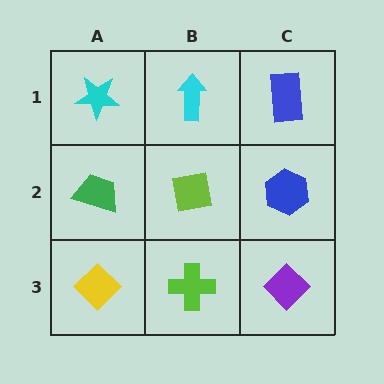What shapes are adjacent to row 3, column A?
A green trapezoid (row 2, column A), a lime cross (row 3, column B).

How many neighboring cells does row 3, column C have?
2.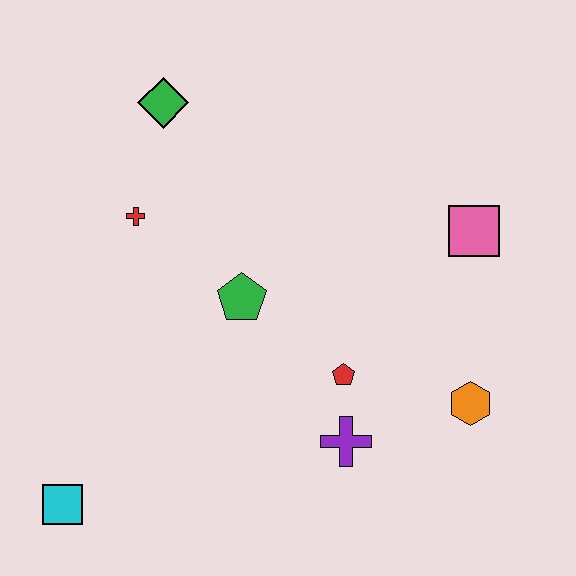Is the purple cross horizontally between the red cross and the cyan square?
No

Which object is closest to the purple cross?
The red pentagon is closest to the purple cross.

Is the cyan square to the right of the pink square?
No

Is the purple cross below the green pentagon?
Yes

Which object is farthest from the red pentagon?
The green diamond is farthest from the red pentagon.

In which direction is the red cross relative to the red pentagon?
The red cross is to the left of the red pentagon.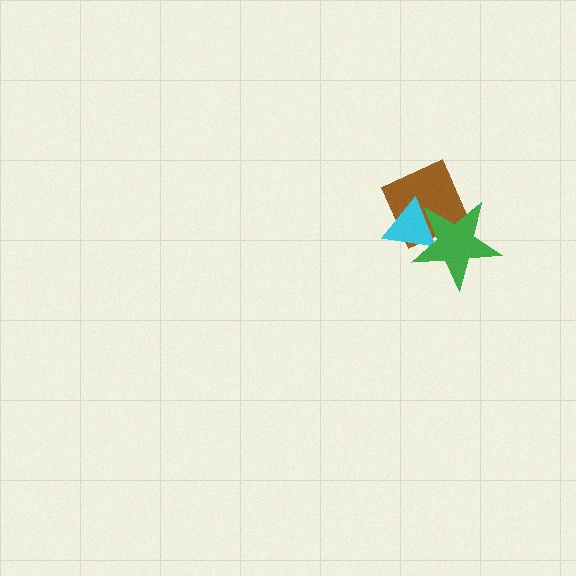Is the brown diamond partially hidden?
Yes, it is partially covered by another shape.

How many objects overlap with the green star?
2 objects overlap with the green star.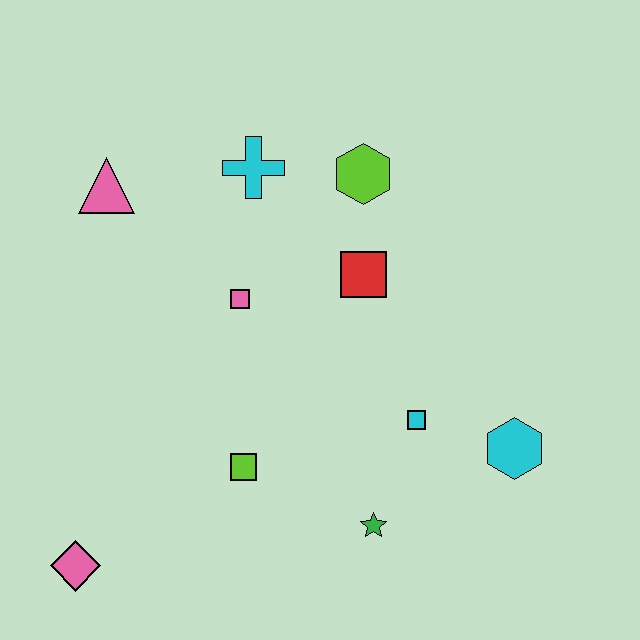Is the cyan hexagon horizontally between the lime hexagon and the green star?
No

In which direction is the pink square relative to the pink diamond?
The pink square is above the pink diamond.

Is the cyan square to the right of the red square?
Yes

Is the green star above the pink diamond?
Yes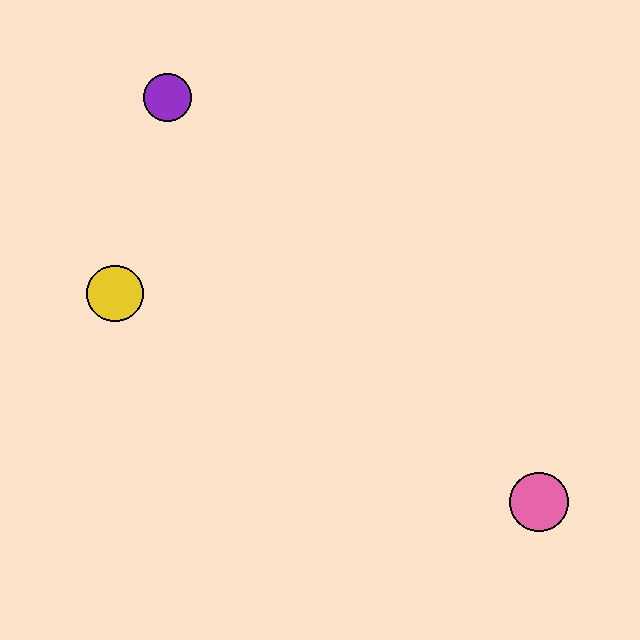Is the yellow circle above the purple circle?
No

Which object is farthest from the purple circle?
The pink circle is farthest from the purple circle.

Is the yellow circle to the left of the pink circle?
Yes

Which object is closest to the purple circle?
The yellow circle is closest to the purple circle.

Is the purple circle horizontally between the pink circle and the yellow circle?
Yes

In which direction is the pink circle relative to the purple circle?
The pink circle is below the purple circle.